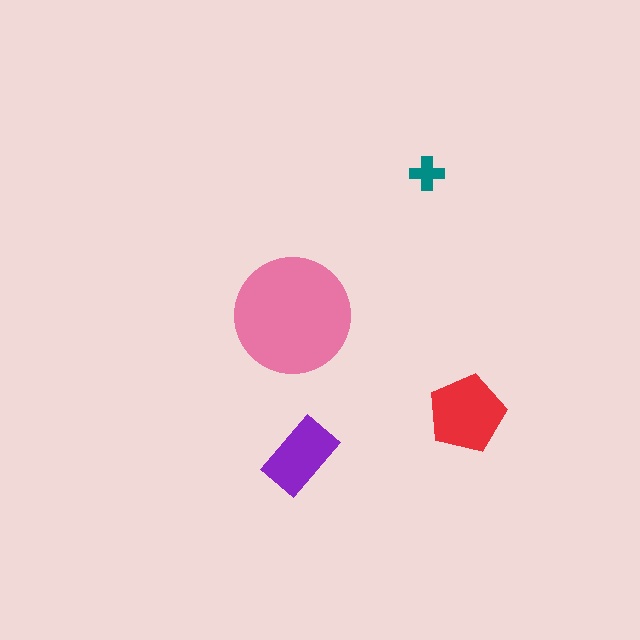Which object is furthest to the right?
The red pentagon is rightmost.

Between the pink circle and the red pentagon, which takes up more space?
The pink circle.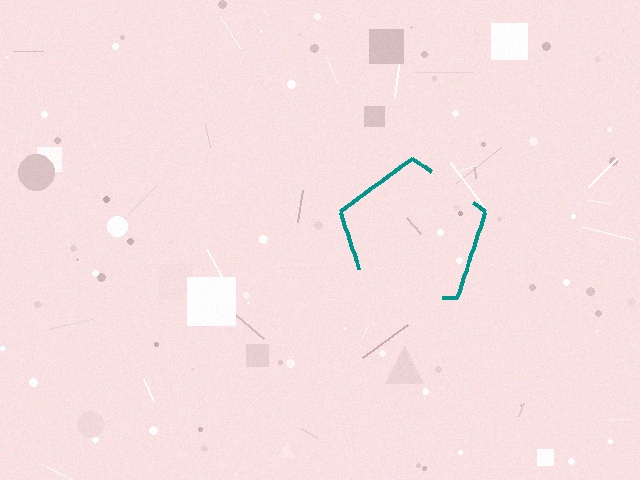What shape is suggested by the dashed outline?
The dashed outline suggests a pentagon.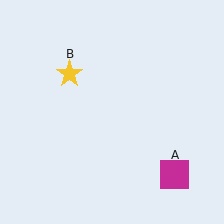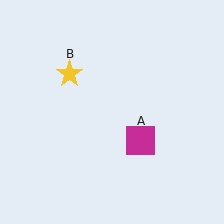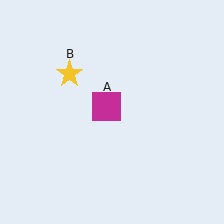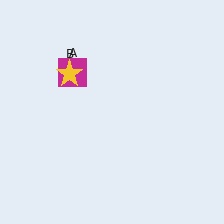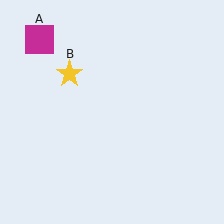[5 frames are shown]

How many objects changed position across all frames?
1 object changed position: magenta square (object A).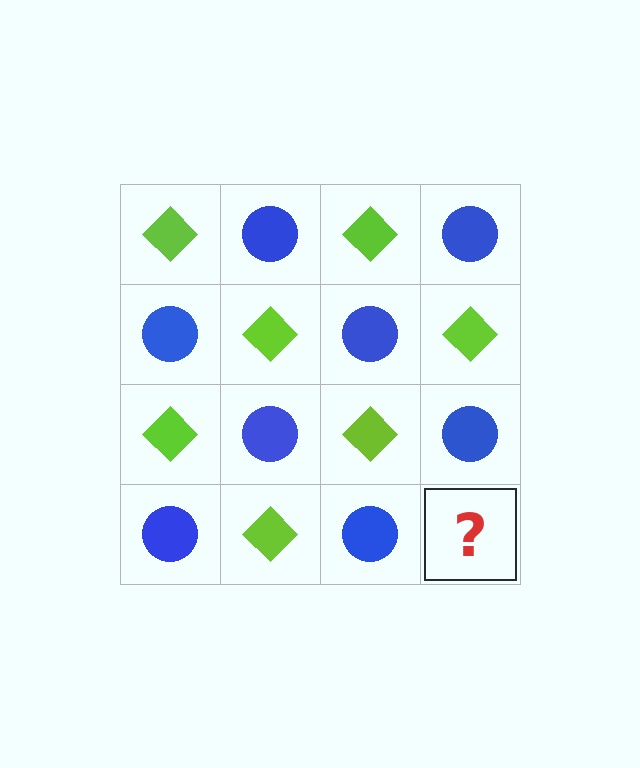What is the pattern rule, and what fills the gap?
The rule is that it alternates lime diamond and blue circle in a checkerboard pattern. The gap should be filled with a lime diamond.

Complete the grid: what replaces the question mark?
The question mark should be replaced with a lime diamond.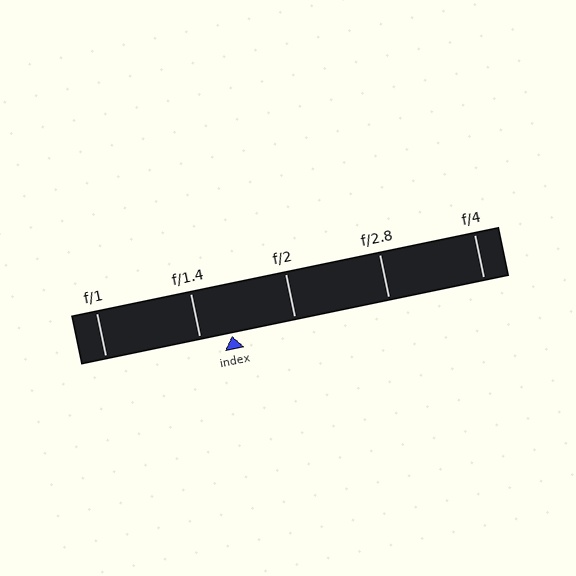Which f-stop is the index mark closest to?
The index mark is closest to f/1.4.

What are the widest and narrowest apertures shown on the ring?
The widest aperture shown is f/1 and the narrowest is f/4.